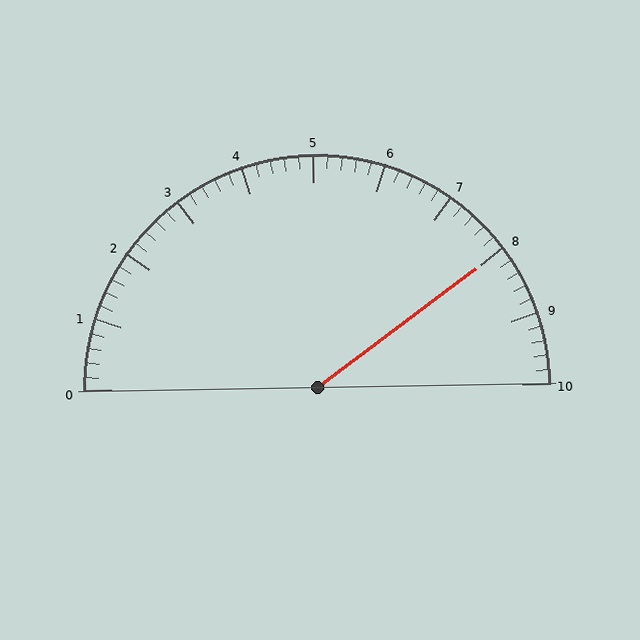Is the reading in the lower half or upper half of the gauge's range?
The reading is in the upper half of the range (0 to 10).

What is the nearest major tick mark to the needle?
The nearest major tick mark is 8.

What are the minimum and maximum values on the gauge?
The gauge ranges from 0 to 10.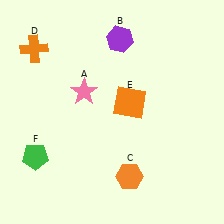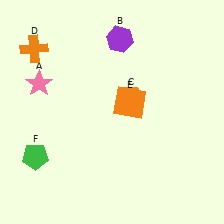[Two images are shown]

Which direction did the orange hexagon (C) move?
The orange hexagon (C) moved up.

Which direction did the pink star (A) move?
The pink star (A) moved left.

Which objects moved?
The objects that moved are: the pink star (A), the orange hexagon (C).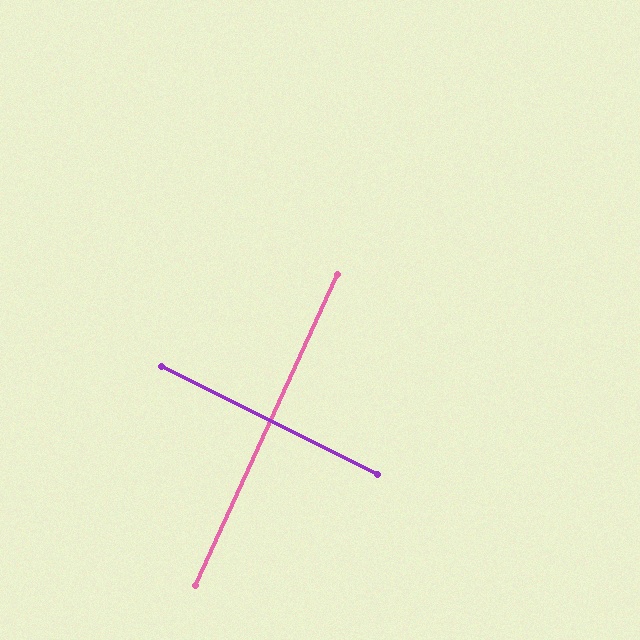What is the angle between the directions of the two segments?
Approximately 88 degrees.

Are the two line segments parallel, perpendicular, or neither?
Perpendicular — they meet at approximately 88°.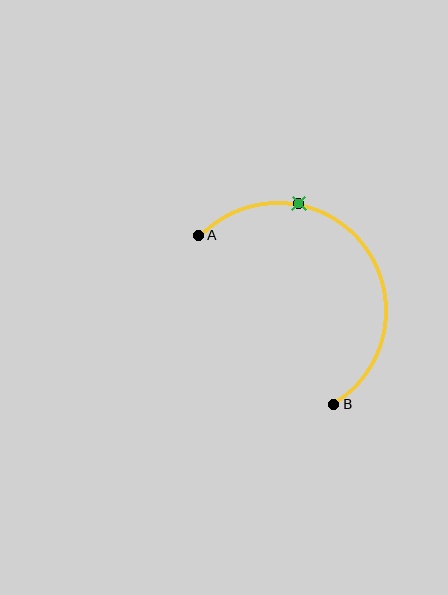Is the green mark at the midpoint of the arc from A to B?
No. The green mark lies on the arc but is closer to endpoint A. The arc midpoint would be at the point on the curve equidistant along the arc from both A and B.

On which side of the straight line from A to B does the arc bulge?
The arc bulges above and to the right of the straight line connecting A and B.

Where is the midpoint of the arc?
The arc midpoint is the point on the curve farthest from the straight line joining A and B. It sits above and to the right of that line.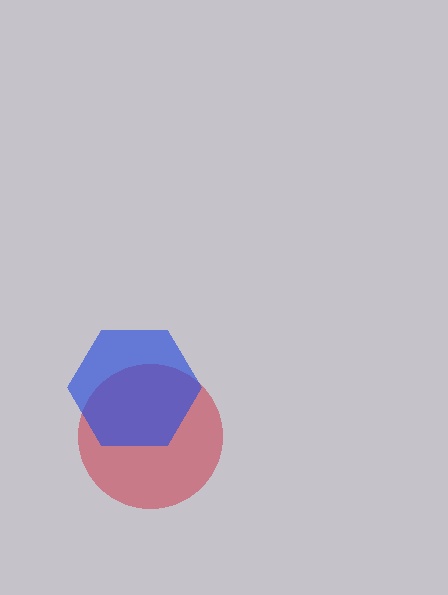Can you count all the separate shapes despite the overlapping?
Yes, there are 2 separate shapes.